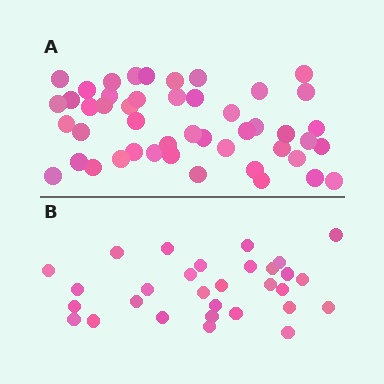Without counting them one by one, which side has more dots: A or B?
Region A (the top region) has more dots.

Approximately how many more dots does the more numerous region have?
Region A has approximately 15 more dots than region B.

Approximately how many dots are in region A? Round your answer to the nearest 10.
About 50 dots. (The exact count is 47, which rounds to 50.)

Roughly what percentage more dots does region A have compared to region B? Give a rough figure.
About 55% more.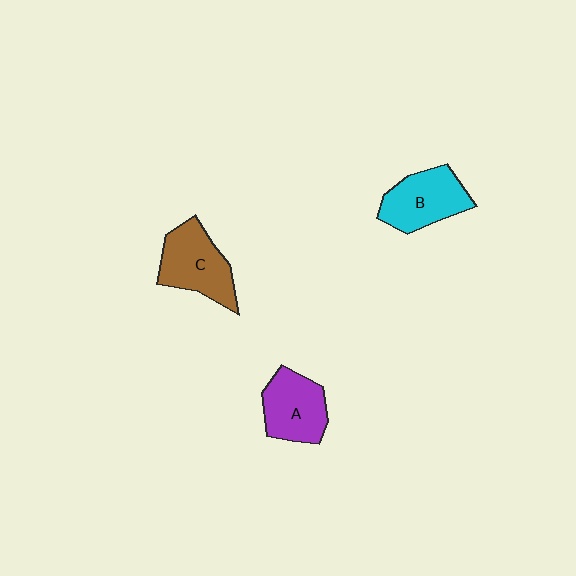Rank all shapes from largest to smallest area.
From largest to smallest: C (brown), B (cyan), A (purple).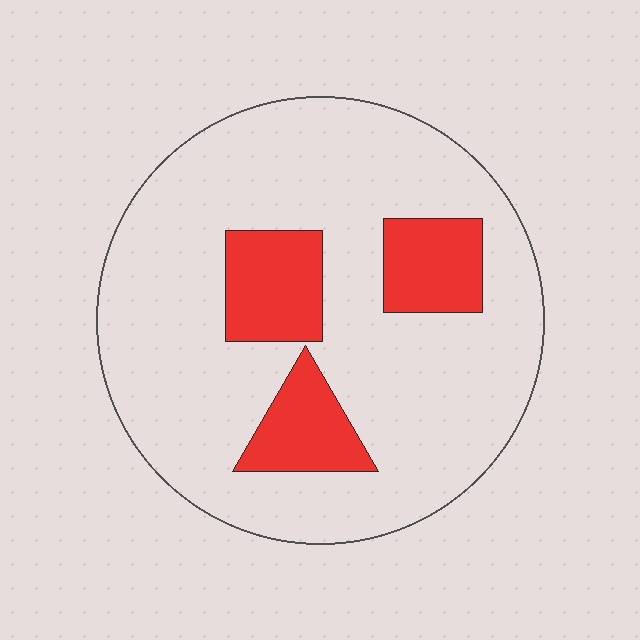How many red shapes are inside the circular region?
3.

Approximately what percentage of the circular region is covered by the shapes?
Approximately 20%.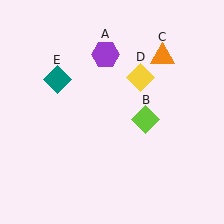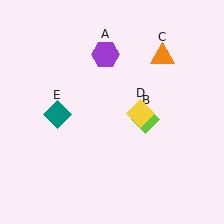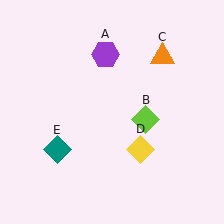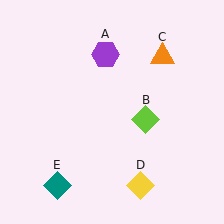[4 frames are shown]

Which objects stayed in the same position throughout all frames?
Purple hexagon (object A) and lime diamond (object B) and orange triangle (object C) remained stationary.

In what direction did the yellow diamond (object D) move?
The yellow diamond (object D) moved down.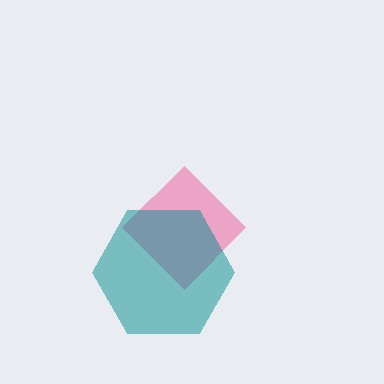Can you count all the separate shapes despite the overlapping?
Yes, there are 2 separate shapes.